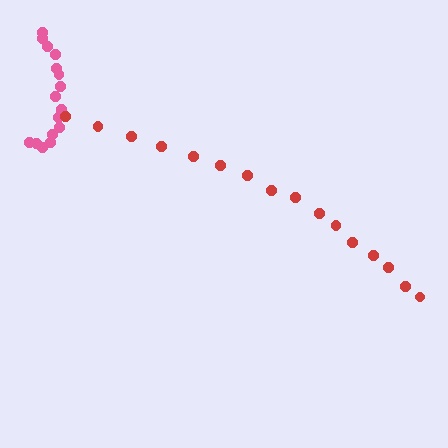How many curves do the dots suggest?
There are 2 distinct paths.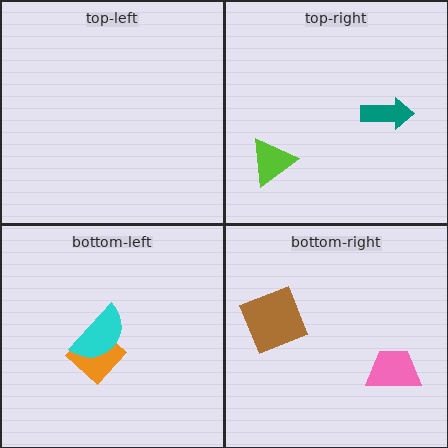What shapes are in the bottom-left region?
The orange diamond, the cyan semicircle.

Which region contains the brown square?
The bottom-right region.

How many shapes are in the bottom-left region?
2.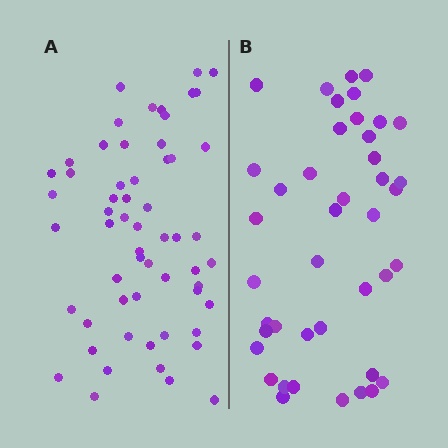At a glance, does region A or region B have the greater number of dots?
Region A (the left region) has more dots.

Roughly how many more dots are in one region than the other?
Region A has approximately 15 more dots than region B.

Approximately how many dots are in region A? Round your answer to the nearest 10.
About 60 dots. (The exact count is 58, which rounds to 60.)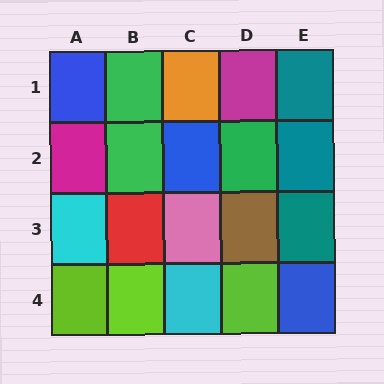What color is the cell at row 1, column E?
Teal.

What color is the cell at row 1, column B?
Green.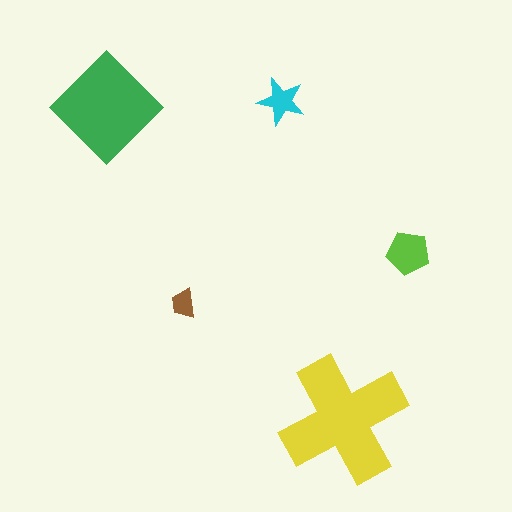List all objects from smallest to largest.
The brown trapezoid, the cyan star, the lime pentagon, the green diamond, the yellow cross.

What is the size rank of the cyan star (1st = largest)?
4th.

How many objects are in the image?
There are 5 objects in the image.